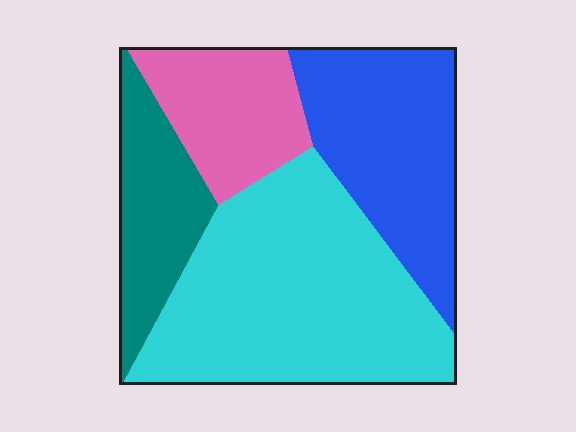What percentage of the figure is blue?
Blue covers about 25% of the figure.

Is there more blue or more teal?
Blue.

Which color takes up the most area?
Cyan, at roughly 45%.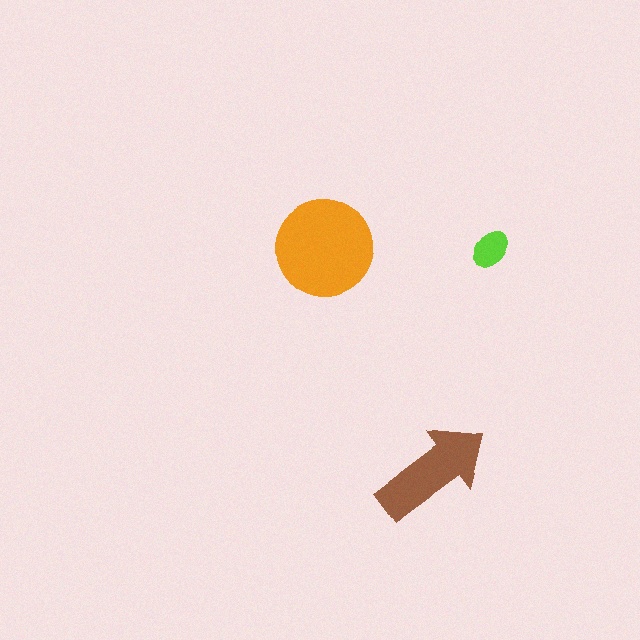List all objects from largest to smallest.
The orange circle, the brown arrow, the lime ellipse.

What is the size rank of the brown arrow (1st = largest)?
2nd.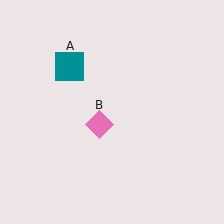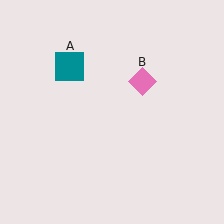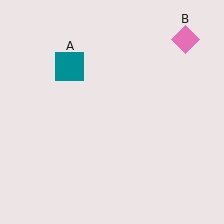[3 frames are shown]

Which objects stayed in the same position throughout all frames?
Teal square (object A) remained stationary.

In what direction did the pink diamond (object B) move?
The pink diamond (object B) moved up and to the right.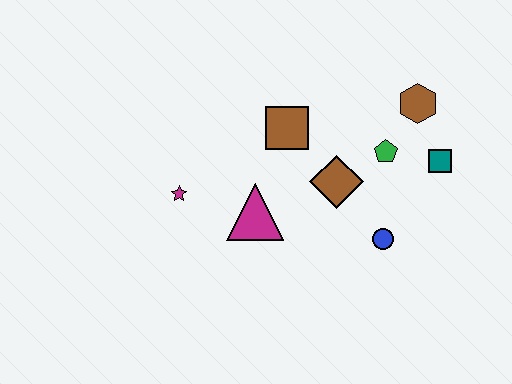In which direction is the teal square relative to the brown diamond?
The teal square is to the right of the brown diamond.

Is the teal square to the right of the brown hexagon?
Yes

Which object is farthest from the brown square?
The teal square is farthest from the brown square.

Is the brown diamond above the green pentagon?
No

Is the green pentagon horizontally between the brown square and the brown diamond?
No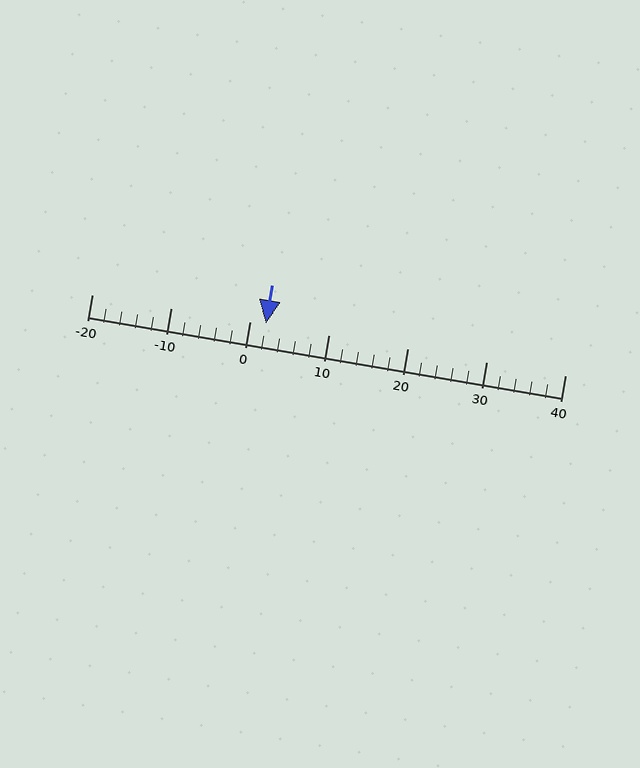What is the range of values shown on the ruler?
The ruler shows values from -20 to 40.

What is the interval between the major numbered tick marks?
The major tick marks are spaced 10 units apart.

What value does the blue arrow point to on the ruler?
The blue arrow points to approximately 2.